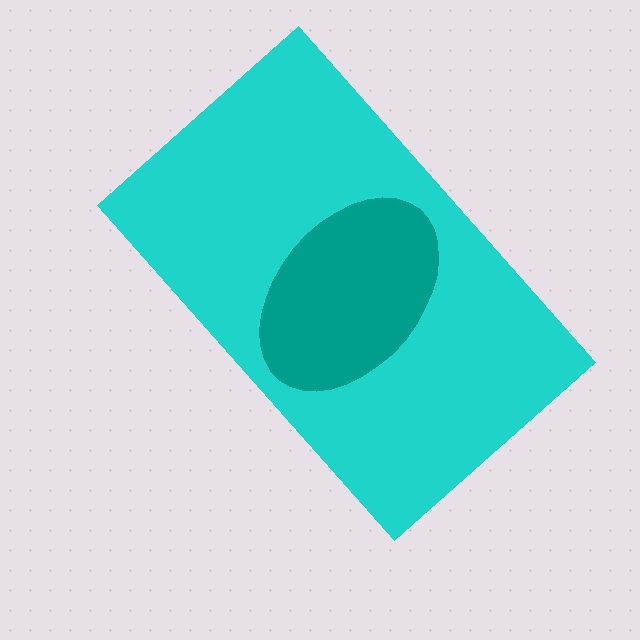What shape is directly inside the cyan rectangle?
The teal ellipse.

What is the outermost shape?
The cyan rectangle.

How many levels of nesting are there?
2.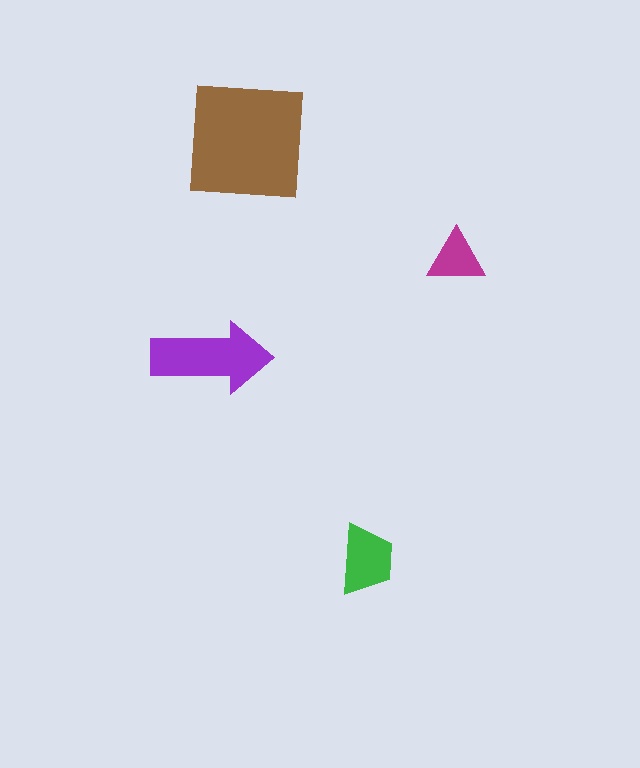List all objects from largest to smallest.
The brown square, the purple arrow, the green trapezoid, the magenta triangle.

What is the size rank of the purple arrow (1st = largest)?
2nd.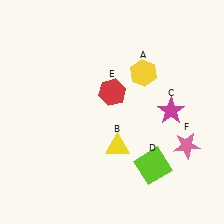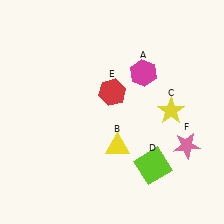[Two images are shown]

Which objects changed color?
A changed from yellow to magenta. C changed from magenta to yellow.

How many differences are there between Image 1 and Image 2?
There are 2 differences between the two images.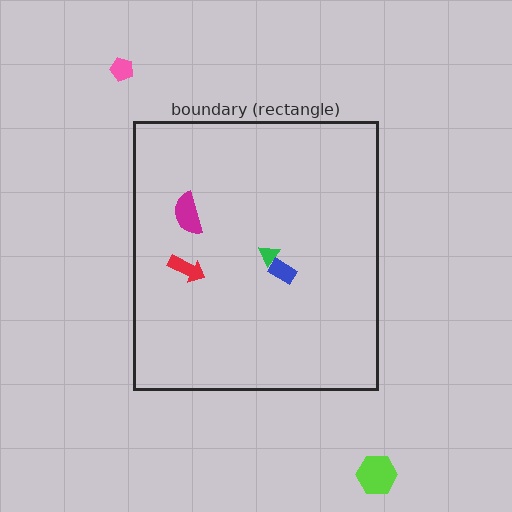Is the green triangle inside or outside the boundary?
Inside.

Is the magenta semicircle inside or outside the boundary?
Inside.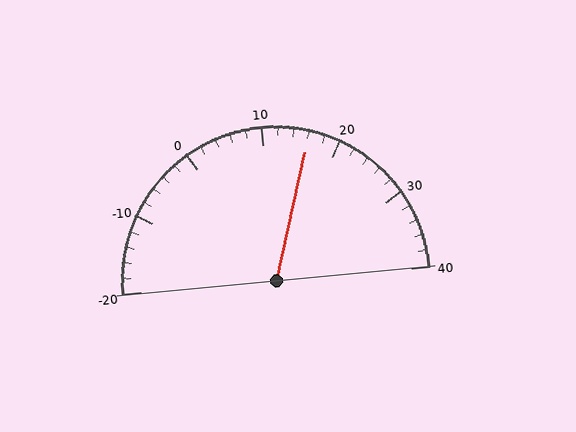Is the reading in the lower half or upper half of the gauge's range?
The reading is in the upper half of the range (-20 to 40).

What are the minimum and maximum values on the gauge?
The gauge ranges from -20 to 40.